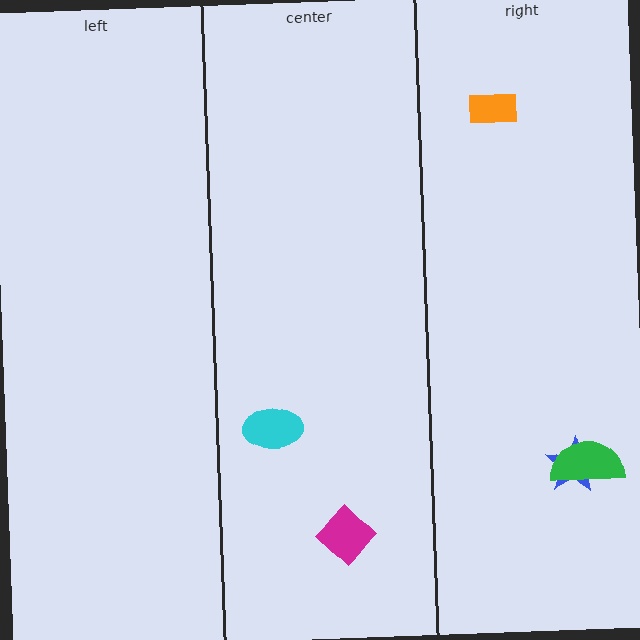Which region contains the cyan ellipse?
The center region.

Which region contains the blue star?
The right region.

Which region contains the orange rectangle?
The right region.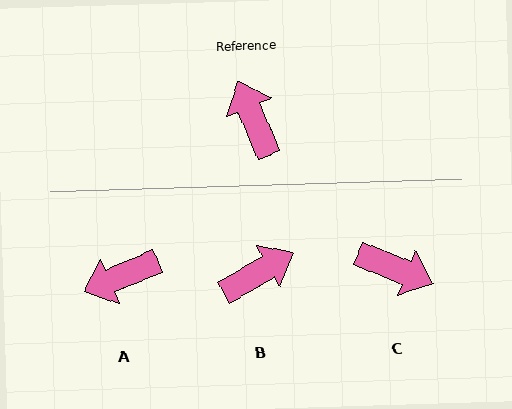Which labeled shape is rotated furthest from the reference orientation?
C, about 134 degrees away.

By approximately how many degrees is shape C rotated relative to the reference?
Approximately 134 degrees clockwise.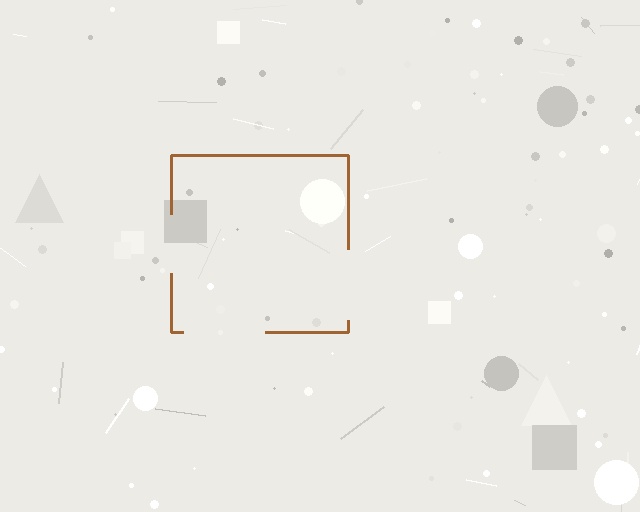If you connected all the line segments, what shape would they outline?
They would outline a square.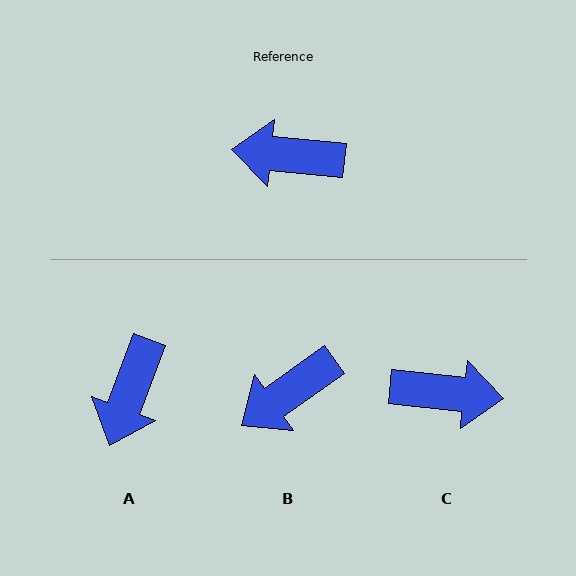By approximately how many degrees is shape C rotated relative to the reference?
Approximately 180 degrees counter-clockwise.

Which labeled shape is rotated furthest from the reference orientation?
C, about 180 degrees away.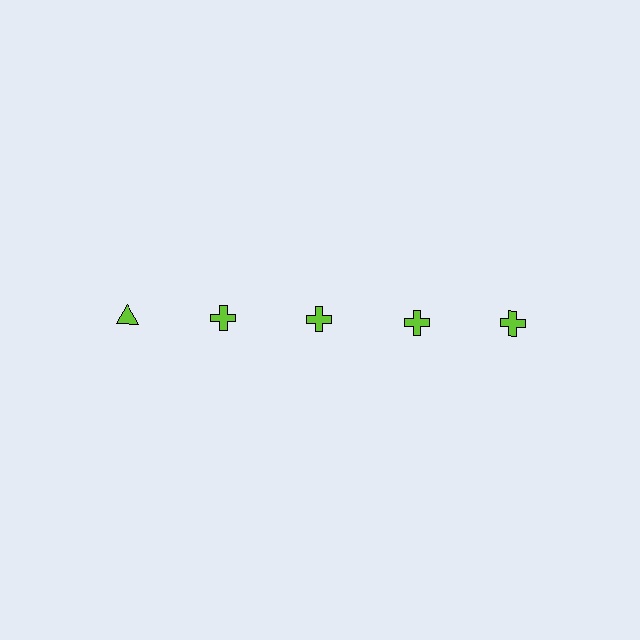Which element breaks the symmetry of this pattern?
The lime triangle in the top row, leftmost column breaks the symmetry. All other shapes are lime crosses.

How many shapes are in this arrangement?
There are 5 shapes arranged in a grid pattern.